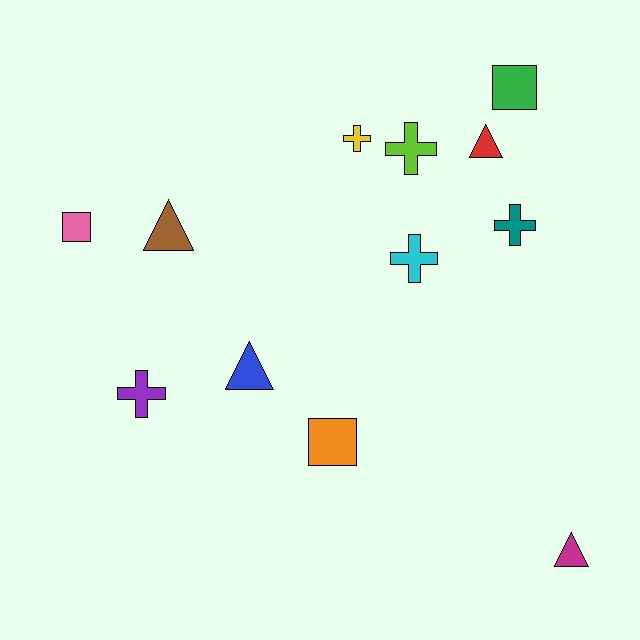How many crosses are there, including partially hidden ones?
There are 5 crosses.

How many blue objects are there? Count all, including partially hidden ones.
There is 1 blue object.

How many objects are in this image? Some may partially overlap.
There are 12 objects.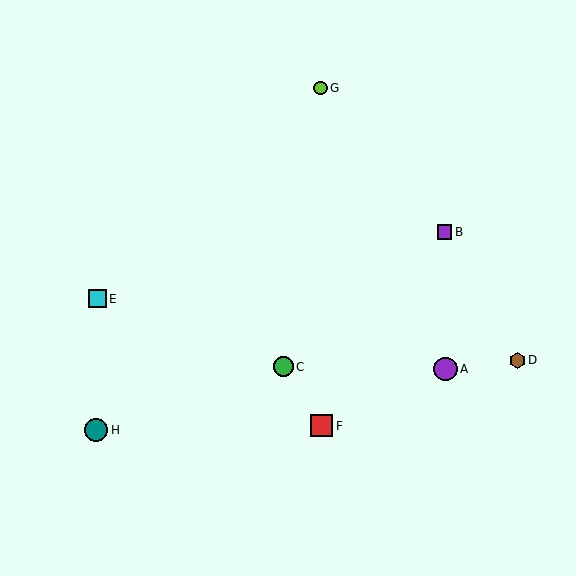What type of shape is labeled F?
Shape F is a red square.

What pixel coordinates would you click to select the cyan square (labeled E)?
Click at (97, 299) to select the cyan square E.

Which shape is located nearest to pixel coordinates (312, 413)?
The red square (labeled F) at (322, 426) is nearest to that location.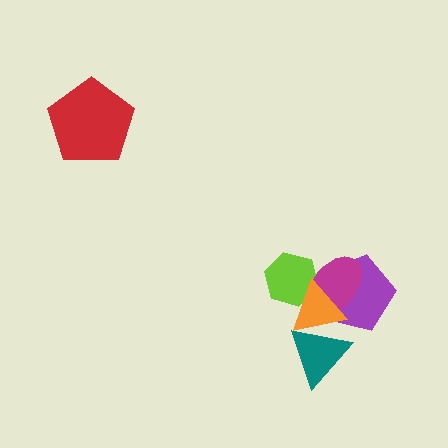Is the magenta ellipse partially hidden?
Yes, it is partially covered by another shape.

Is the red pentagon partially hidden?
No, no other shape covers it.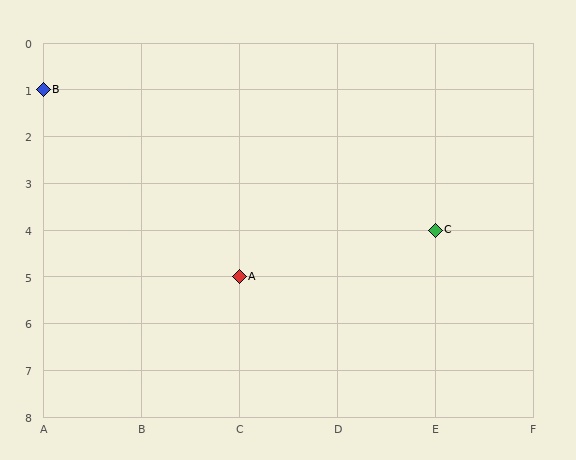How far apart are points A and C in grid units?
Points A and C are 2 columns and 1 row apart (about 2.2 grid units diagonally).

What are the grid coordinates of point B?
Point B is at grid coordinates (A, 1).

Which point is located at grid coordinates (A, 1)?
Point B is at (A, 1).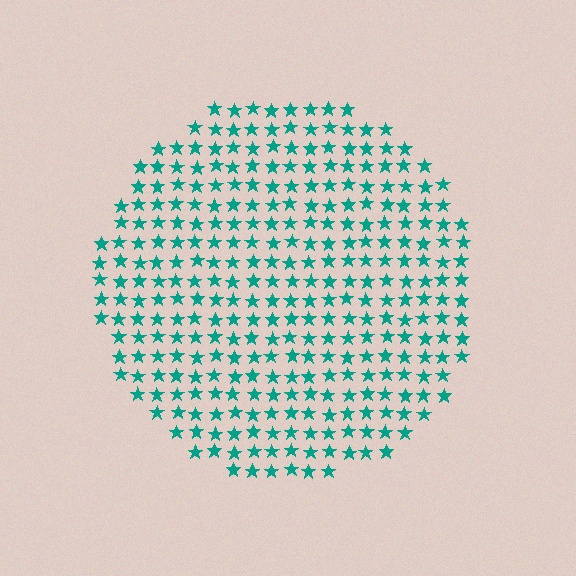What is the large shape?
The large shape is a circle.